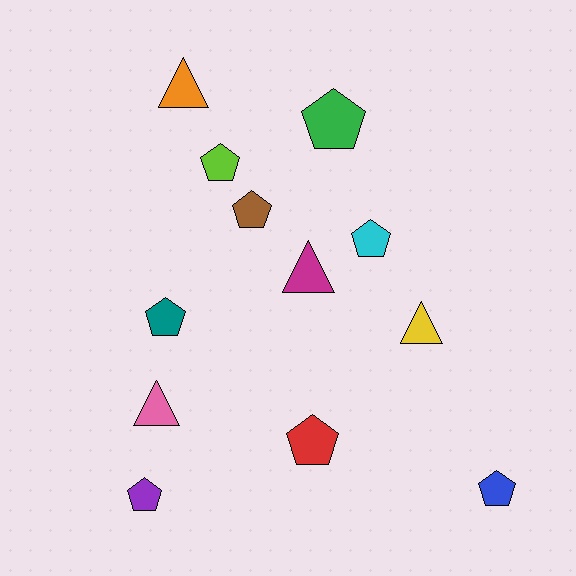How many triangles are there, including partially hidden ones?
There are 4 triangles.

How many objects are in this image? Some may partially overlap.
There are 12 objects.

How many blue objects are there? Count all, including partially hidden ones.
There is 1 blue object.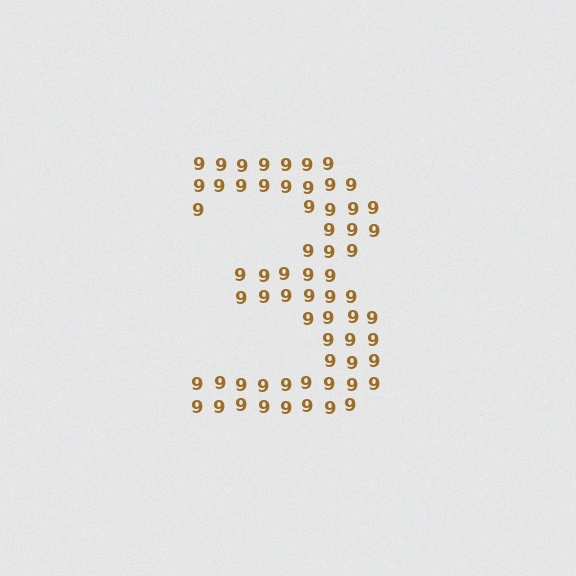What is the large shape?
The large shape is the digit 3.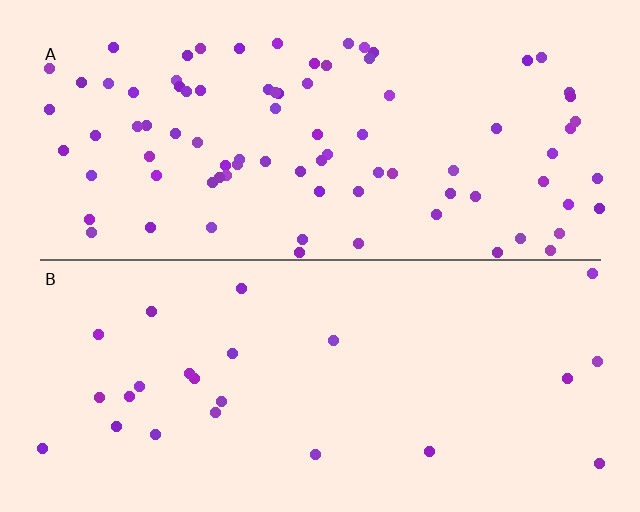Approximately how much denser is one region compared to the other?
Approximately 3.6× — region A over region B.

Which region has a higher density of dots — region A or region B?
A (the top).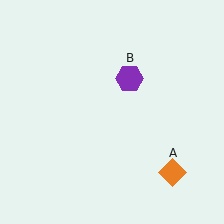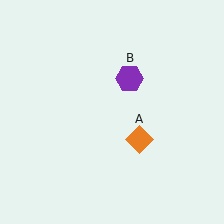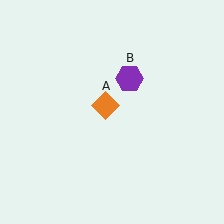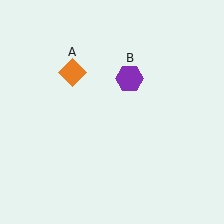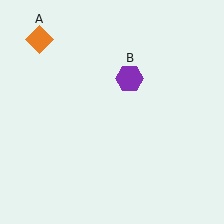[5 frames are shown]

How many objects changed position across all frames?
1 object changed position: orange diamond (object A).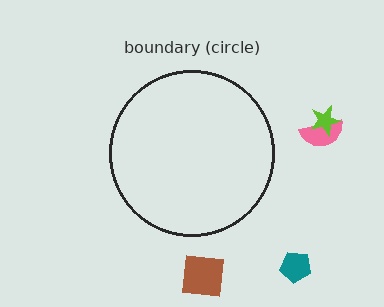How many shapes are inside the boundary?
0 inside, 4 outside.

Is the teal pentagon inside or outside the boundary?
Outside.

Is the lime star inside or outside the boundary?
Outside.